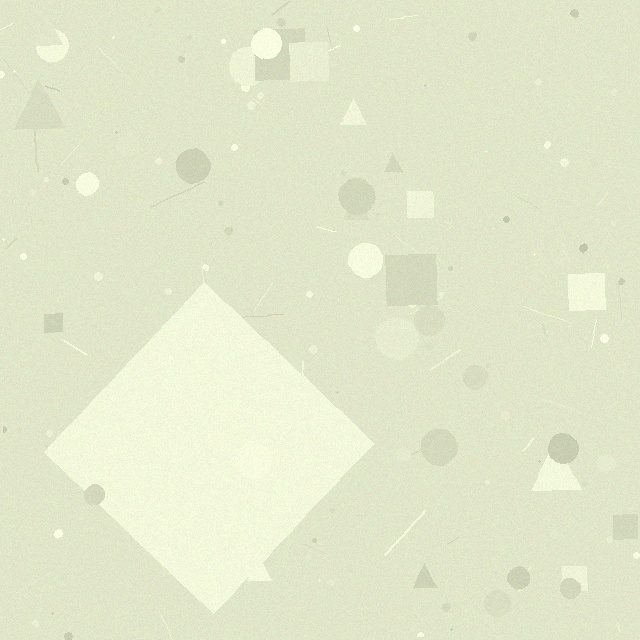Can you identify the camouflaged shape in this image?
The camouflaged shape is a diamond.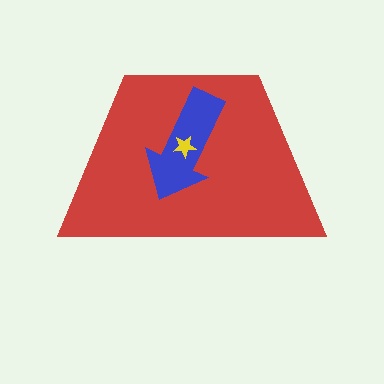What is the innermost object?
The yellow star.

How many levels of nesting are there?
3.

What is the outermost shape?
The red trapezoid.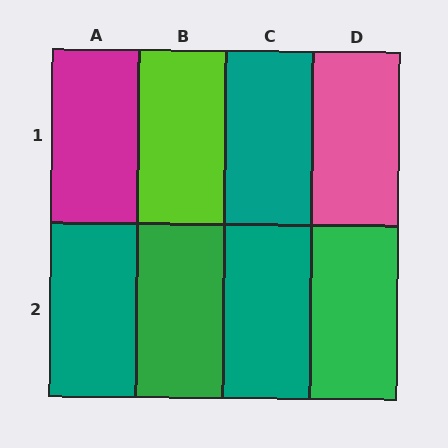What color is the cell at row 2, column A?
Teal.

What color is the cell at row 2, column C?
Teal.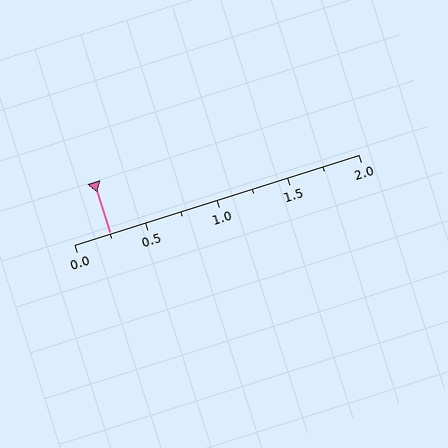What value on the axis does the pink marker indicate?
The marker indicates approximately 0.25.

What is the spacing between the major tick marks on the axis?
The major ticks are spaced 0.5 apart.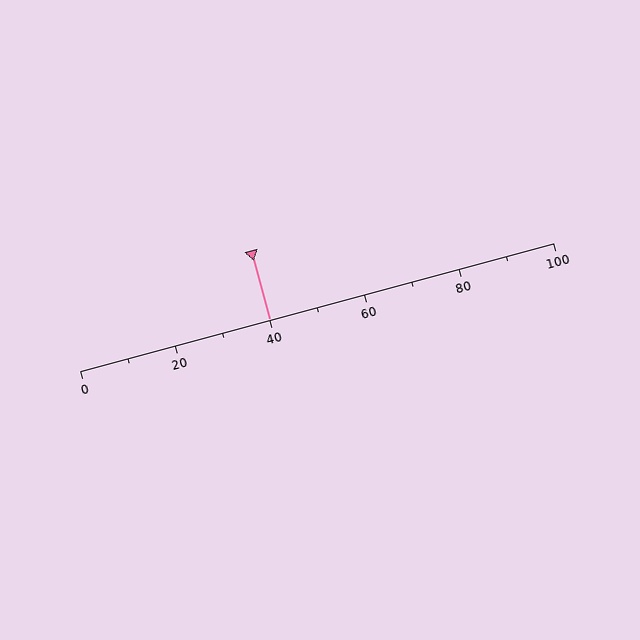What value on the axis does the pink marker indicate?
The marker indicates approximately 40.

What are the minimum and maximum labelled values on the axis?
The axis runs from 0 to 100.